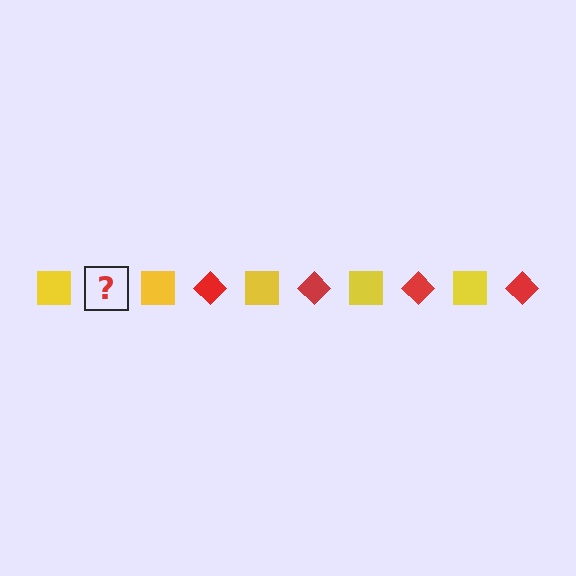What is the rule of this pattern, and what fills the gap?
The rule is that the pattern alternates between yellow square and red diamond. The gap should be filled with a red diamond.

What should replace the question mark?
The question mark should be replaced with a red diamond.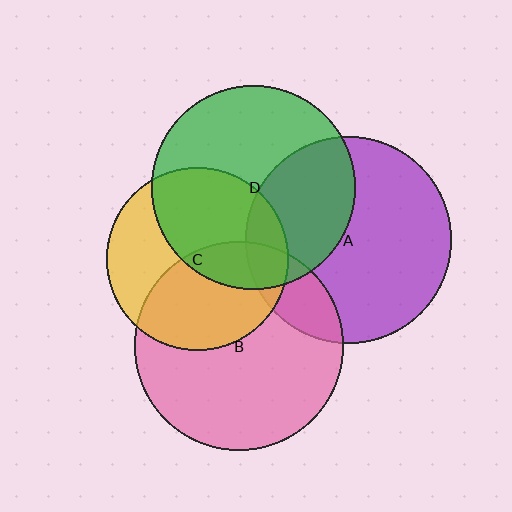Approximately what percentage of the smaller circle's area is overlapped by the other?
Approximately 15%.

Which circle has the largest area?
Circle B (pink).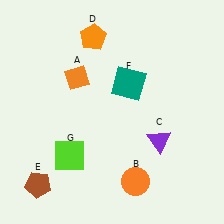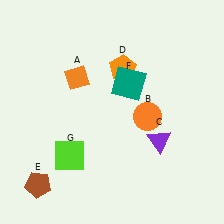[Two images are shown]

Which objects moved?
The objects that moved are: the orange circle (B), the orange pentagon (D).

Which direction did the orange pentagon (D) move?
The orange pentagon (D) moved down.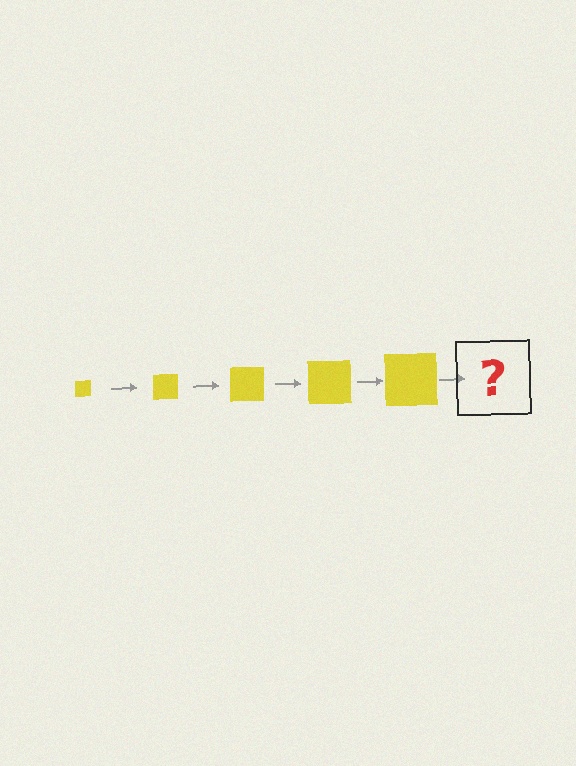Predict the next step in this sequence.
The next step is a yellow square, larger than the previous one.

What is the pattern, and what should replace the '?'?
The pattern is that the square gets progressively larger each step. The '?' should be a yellow square, larger than the previous one.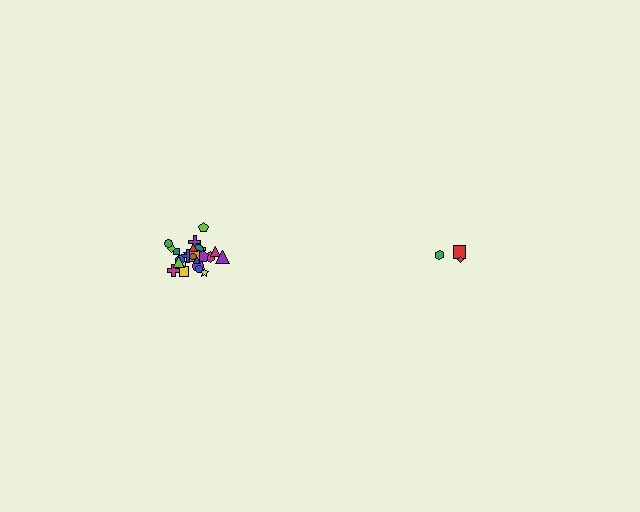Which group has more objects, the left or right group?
The left group.